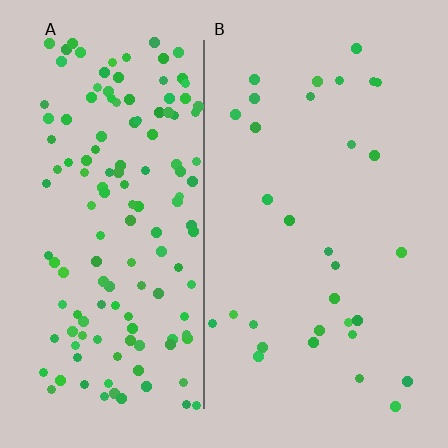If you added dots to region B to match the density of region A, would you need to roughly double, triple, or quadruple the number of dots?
Approximately quadruple.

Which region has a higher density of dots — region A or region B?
A (the left).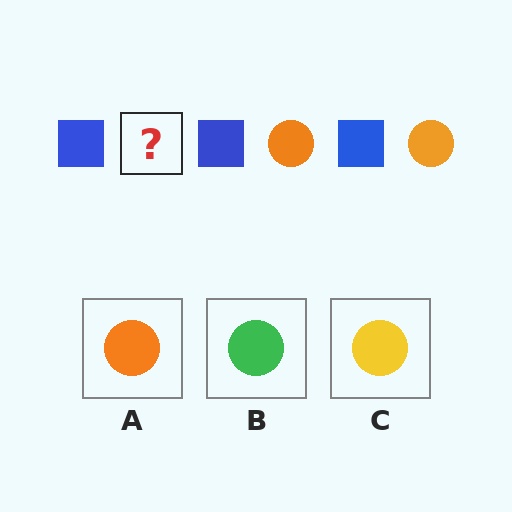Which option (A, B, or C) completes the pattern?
A.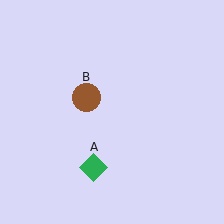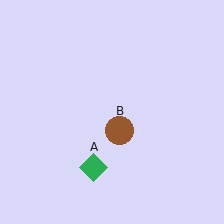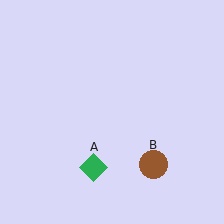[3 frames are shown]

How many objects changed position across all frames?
1 object changed position: brown circle (object B).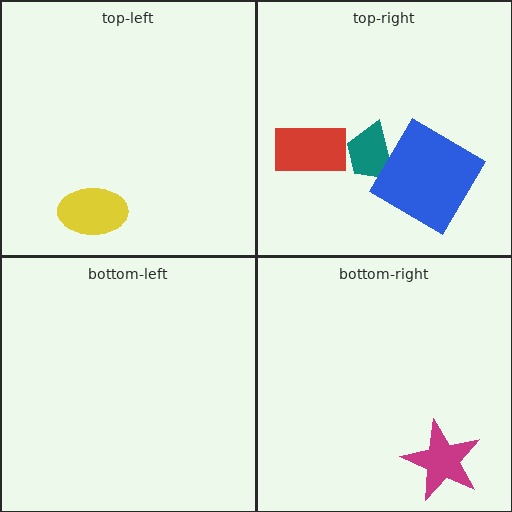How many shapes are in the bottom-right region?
1.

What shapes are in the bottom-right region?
The magenta star.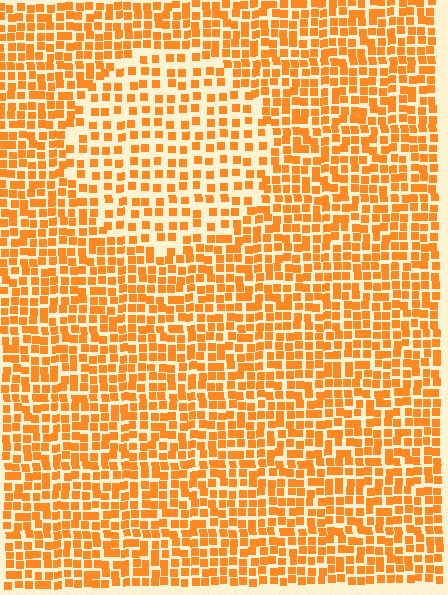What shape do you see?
I see a circle.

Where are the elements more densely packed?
The elements are more densely packed outside the circle boundary.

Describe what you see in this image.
The image contains small orange elements arranged at two different densities. A circle-shaped region is visible where the elements are less densely packed than the surrounding area.